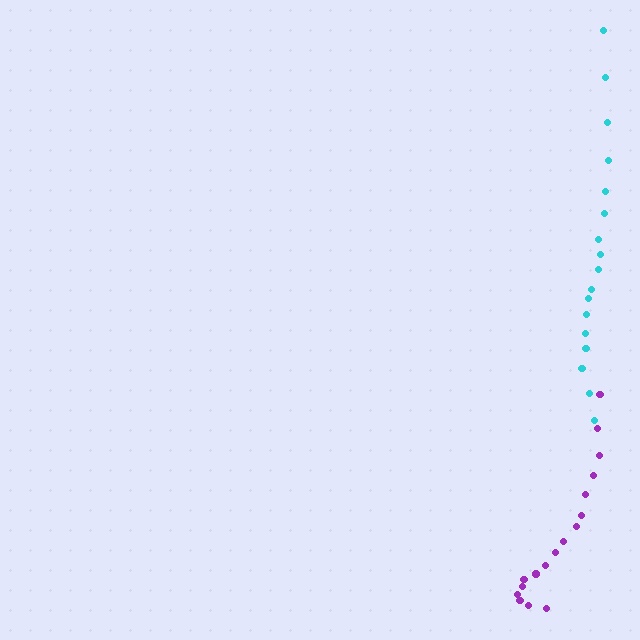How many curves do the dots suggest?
There are 2 distinct paths.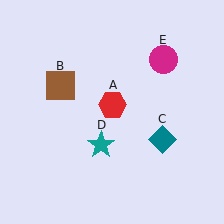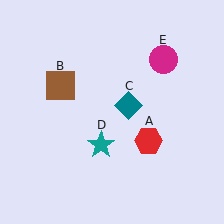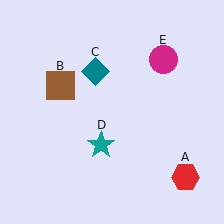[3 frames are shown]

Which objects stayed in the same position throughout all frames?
Brown square (object B) and teal star (object D) and magenta circle (object E) remained stationary.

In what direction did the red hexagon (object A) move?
The red hexagon (object A) moved down and to the right.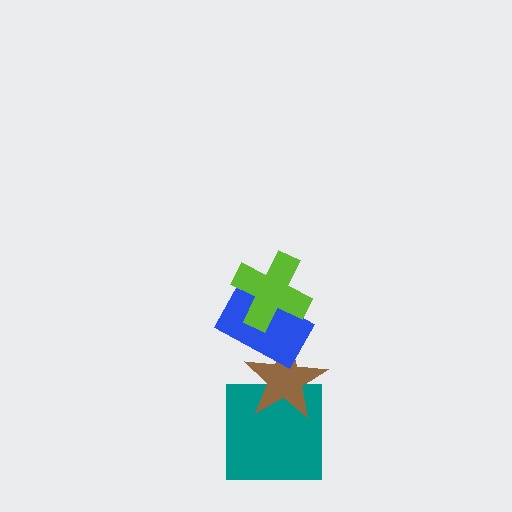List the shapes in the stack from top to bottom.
From top to bottom: the lime cross, the blue rectangle, the brown star, the teal square.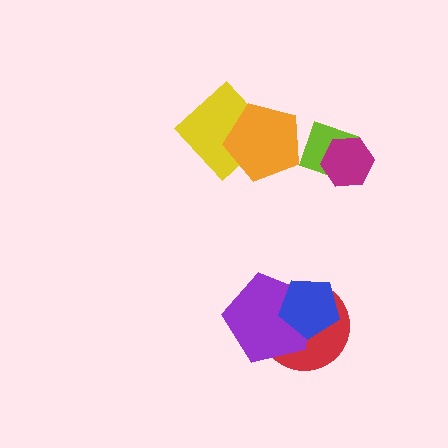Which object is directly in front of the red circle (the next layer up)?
The purple pentagon is directly in front of the red circle.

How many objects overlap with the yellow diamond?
1 object overlaps with the yellow diamond.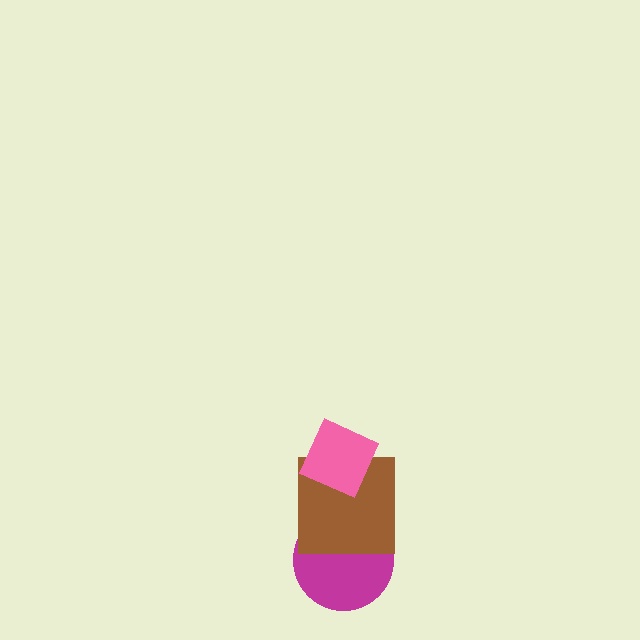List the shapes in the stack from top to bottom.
From top to bottom: the pink diamond, the brown square, the magenta circle.